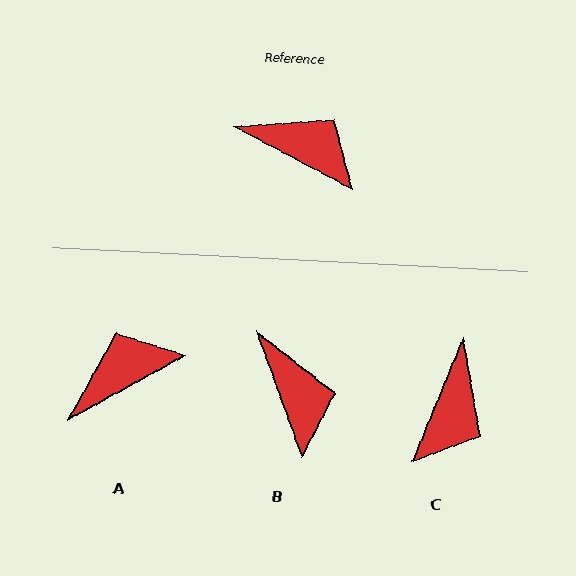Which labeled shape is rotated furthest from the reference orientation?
C, about 84 degrees away.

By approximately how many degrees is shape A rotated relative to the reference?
Approximately 57 degrees counter-clockwise.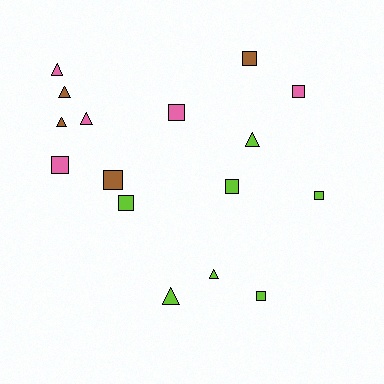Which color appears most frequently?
Lime, with 7 objects.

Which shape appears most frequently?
Square, with 9 objects.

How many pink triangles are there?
There are 2 pink triangles.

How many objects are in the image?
There are 16 objects.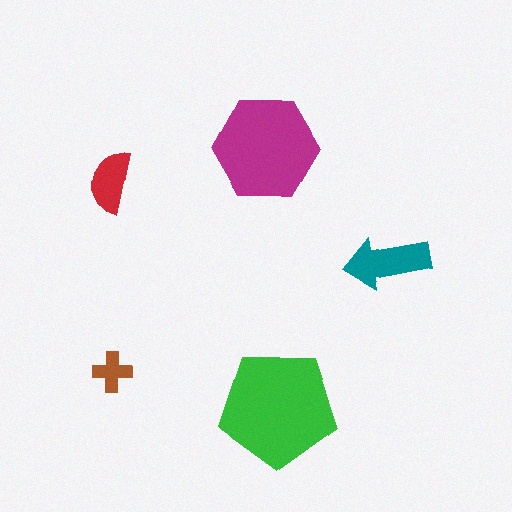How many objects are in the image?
There are 5 objects in the image.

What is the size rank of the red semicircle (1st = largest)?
4th.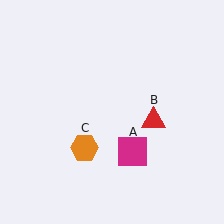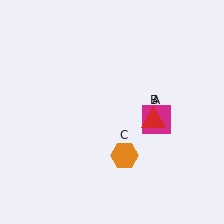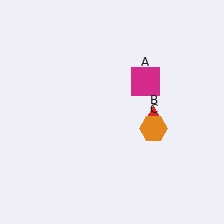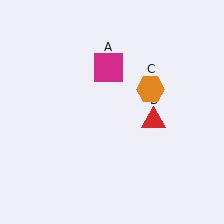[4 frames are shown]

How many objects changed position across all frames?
2 objects changed position: magenta square (object A), orange hexagon (object C).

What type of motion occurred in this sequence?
The magenta square (object A), orange hexagon (object C) rotated counterclockwise around the center of the scene.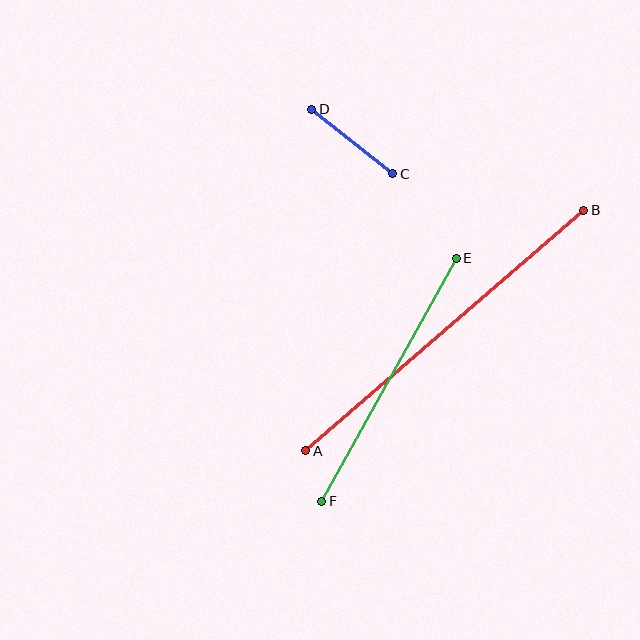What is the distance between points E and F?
The distance is approximately 278 pixels.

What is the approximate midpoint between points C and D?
The midpoint is at approximately (352, 141) pixels.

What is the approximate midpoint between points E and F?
The midpoint is at approximately (389, 380) pixels.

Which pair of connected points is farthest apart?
Points A and B are farthest apart.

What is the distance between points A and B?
The distance is approximately 367 pixels.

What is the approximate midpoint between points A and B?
The midpoint is at approximately (445, 331) pixels.